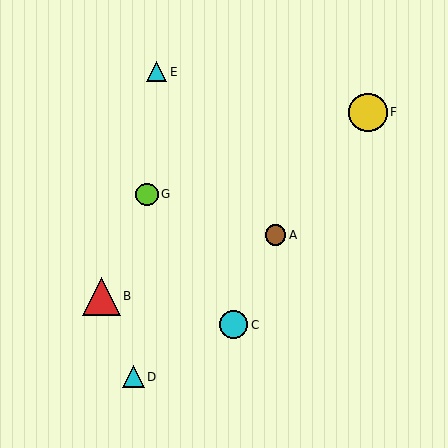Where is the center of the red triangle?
The center of the red triangle is at (101, 296).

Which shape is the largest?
The yellow circle (labeled F) is the largest.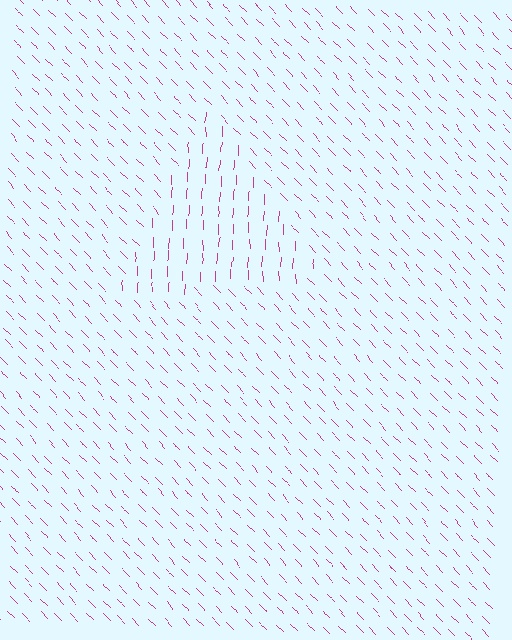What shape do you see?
I see a triangle.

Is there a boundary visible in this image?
Yes, there is a texture boundary formed by a change in line orientation.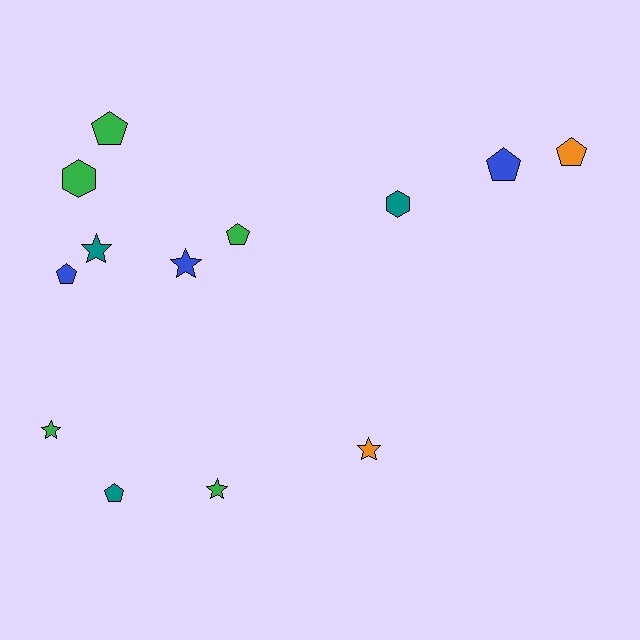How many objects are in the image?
There are 13 objects.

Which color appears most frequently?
Green, with 5 objects.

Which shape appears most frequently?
Pentagon, with 6 objects.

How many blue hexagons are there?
There are no blue hexagons.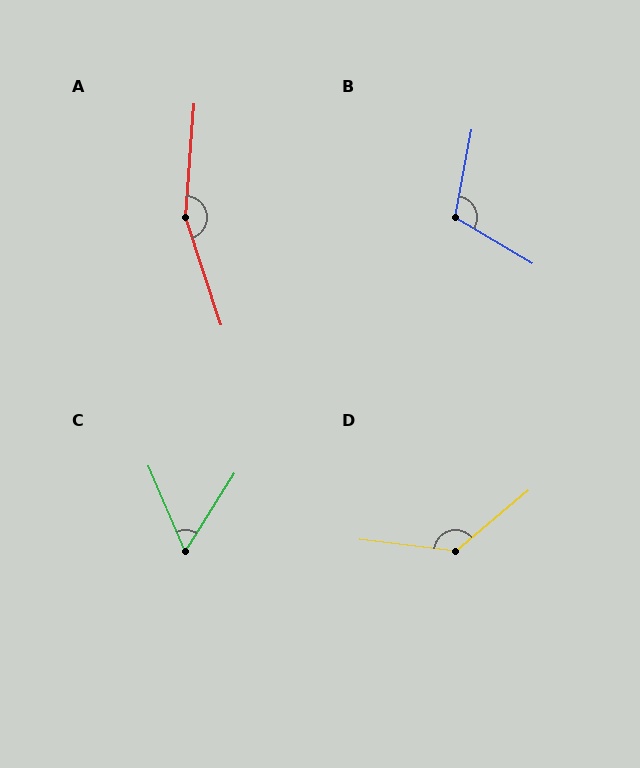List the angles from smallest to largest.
C (55°), B (110°), D (133°), A (158°).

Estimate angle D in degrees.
Approximately 133 degrees.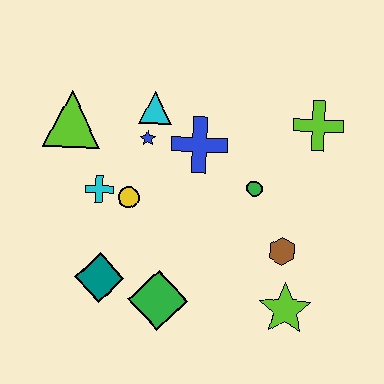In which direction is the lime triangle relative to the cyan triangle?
The lime triangle is to the left of the cyan triangle.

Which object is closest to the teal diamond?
The green diamond is closest to the teal diamond.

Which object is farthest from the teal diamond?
The lime cross is farthest from the teal diamond.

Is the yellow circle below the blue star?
Yes